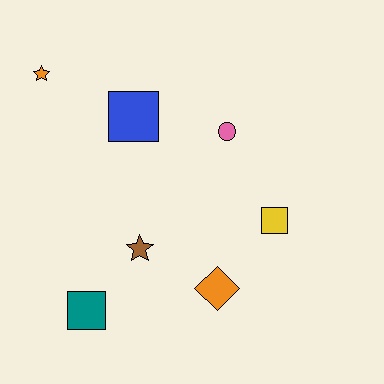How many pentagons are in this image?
There are no pentagons.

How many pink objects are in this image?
There is 1 pink object.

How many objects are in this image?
There are 7 objects.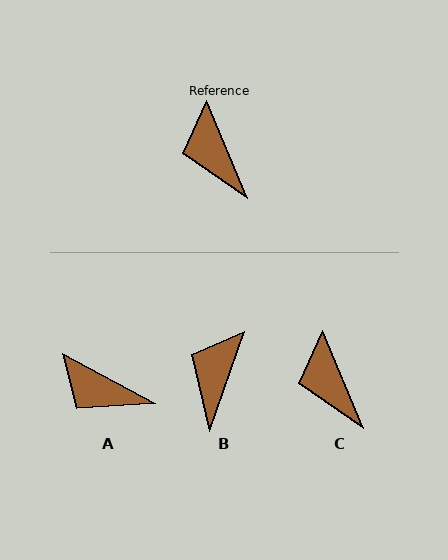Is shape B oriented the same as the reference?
No, it is off by about 42 degrees.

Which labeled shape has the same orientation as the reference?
C.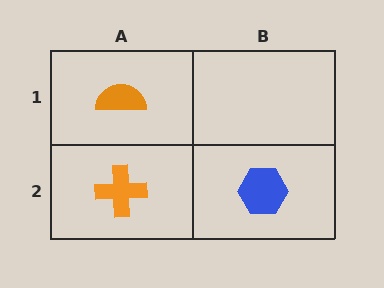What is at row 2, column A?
An orange cross.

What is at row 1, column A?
An orange semicircle.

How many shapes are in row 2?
2 shapes.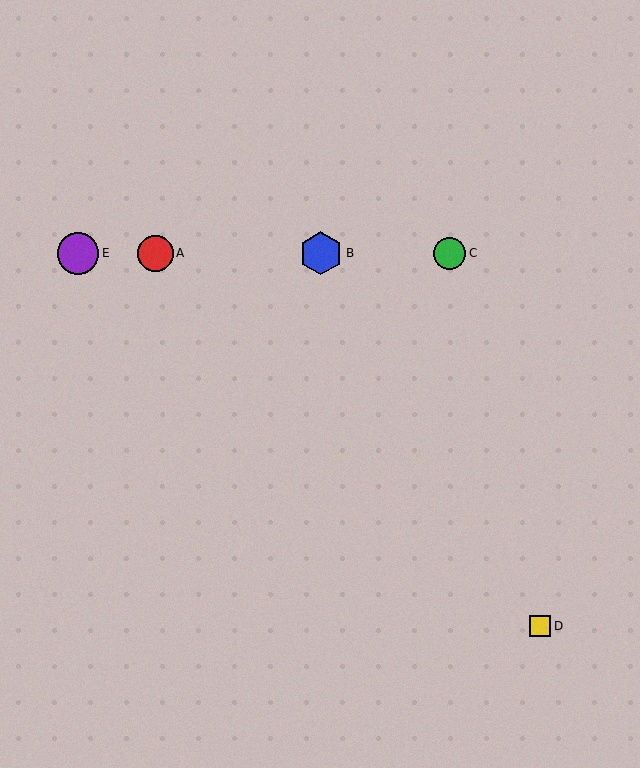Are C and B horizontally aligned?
Yes, both are at y≈253.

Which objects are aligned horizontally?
Objects A, B, C, E are aligned horizontally.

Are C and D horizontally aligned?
No, C is at y≈253 and D is at y≈626.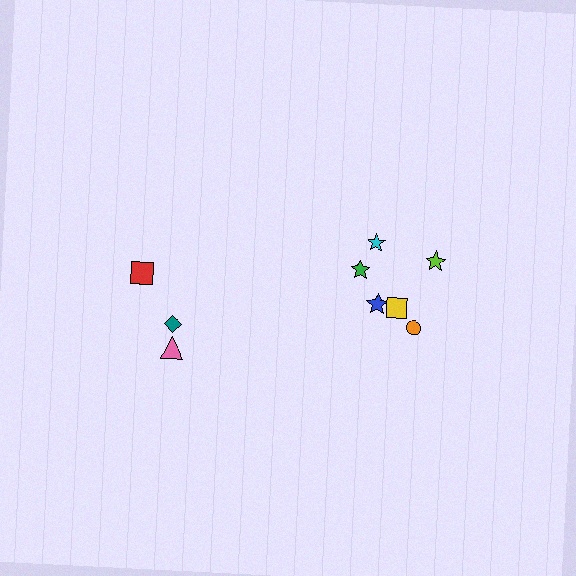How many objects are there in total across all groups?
There are 9 objects.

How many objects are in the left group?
There are 3 objects.